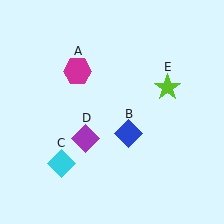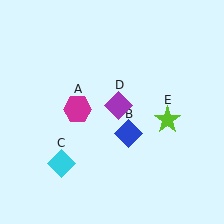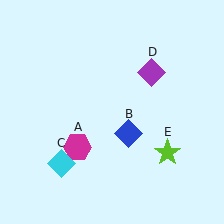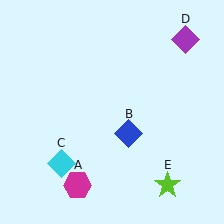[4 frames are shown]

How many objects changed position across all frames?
3 objects changed position: magenta hexagon (object A), purple diamond (object D), lime star (object E).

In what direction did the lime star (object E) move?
The lime star (object E) moved down.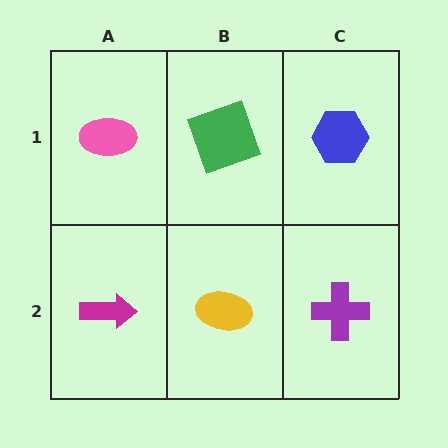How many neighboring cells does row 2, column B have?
3.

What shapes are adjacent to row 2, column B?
A green square (row 1, column B), a magenta arrow (row 2, column A), a purple cross (row 2, column C).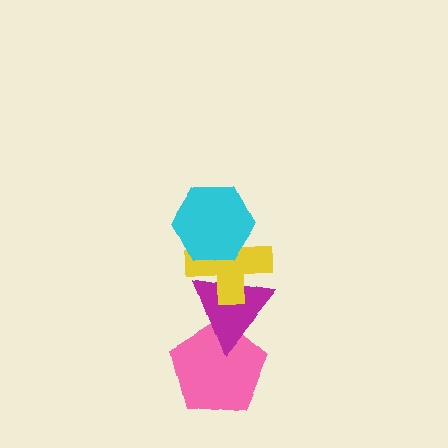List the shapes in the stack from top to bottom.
From top to bottom: the cyan hexagon, the yellow cross, the magenta triangle, the pink pentagon.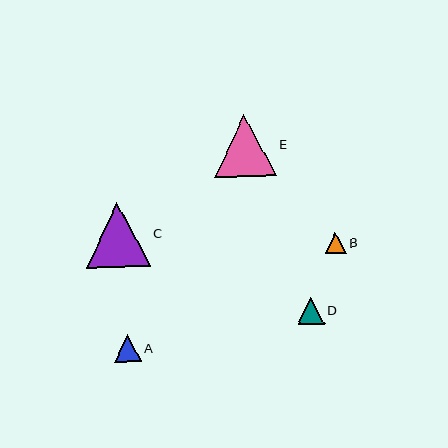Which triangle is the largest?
Triangle C is the largest with a size of approximately 65 pixels.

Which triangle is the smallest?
Triangle B is the smallest with a size of approximately 21 pixels.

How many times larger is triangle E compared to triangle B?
Triangle E is approximately 3.0 times the size of triangle B.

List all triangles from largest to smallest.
From largest to smallest: C, E, A, D, B.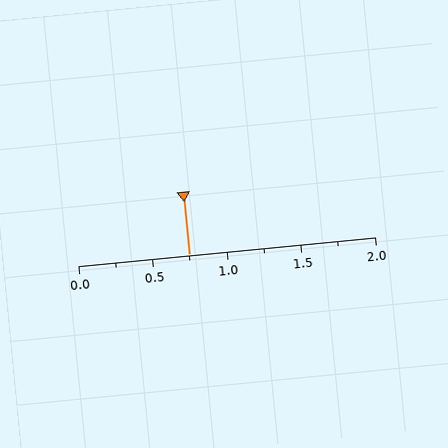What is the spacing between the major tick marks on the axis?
The major ticks are spaced 0.5 apart.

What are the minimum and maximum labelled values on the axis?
The axis runs from 0.0 to 2.0.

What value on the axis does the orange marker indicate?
The marker indicates approximately 0.75.